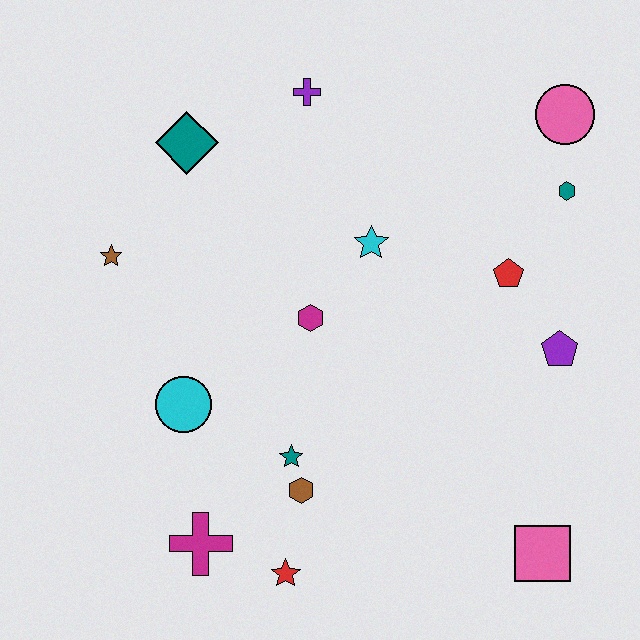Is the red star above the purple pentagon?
No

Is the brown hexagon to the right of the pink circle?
No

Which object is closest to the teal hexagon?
The pink circle is closest to the teal hexagon.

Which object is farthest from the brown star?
The pink square is farthest from the brown star.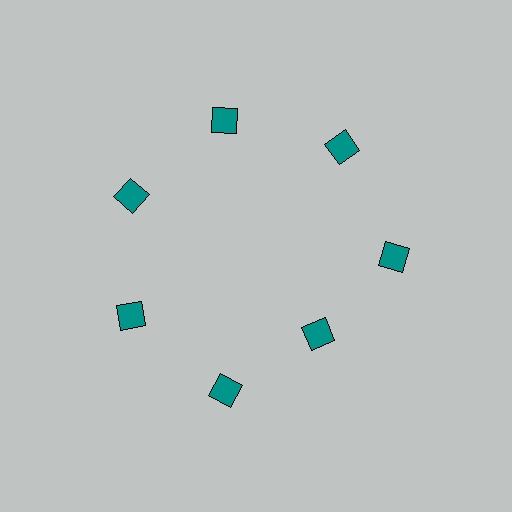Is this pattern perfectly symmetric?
No. The 7 teal squares are arranged in a ring, but one element near the 5 o'clock position is pulled inward toward the center, breaking the 7-fold rotational symmetry.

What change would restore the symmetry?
The symmetry would be restored by moving it outward, back onto the ring so that all 7 squares sit at equal angles and equal distance from the center.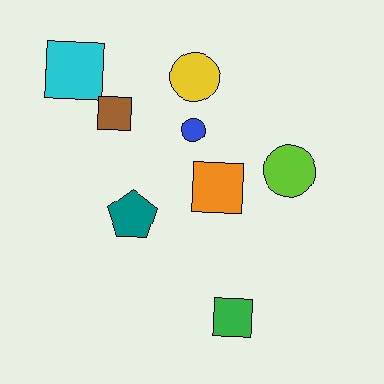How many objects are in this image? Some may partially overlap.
There are 8 objects.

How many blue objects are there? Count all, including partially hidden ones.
There is 1 blue object.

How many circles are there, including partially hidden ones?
There are 3 circles.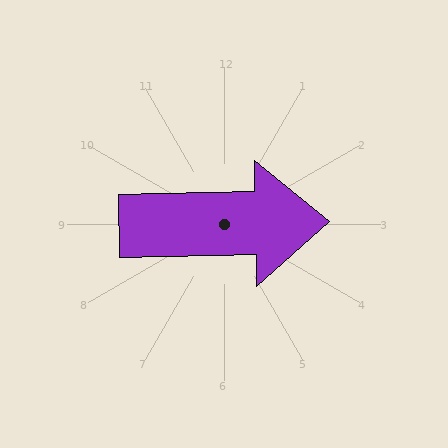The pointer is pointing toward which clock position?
Roughly 3 o'clock.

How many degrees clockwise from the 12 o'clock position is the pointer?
Approximately 89 degrees.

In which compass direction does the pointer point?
East.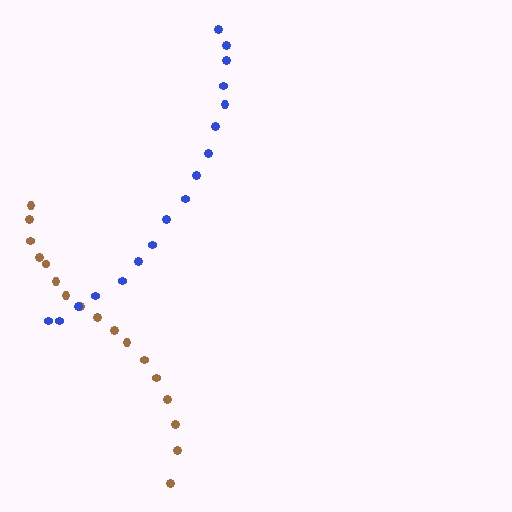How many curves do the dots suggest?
There are 2 distinct paths.